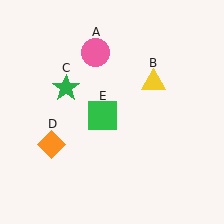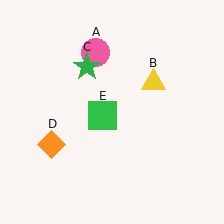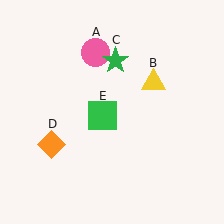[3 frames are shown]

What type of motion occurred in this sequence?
The green star (object C) rotated clockwise around the center of the scene.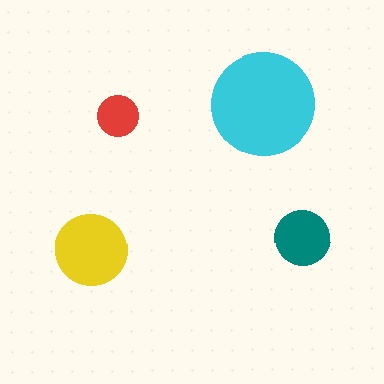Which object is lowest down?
The yellow circle is bottommost.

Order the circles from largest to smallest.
the cyan one, the yellow one, the teal one, the red one.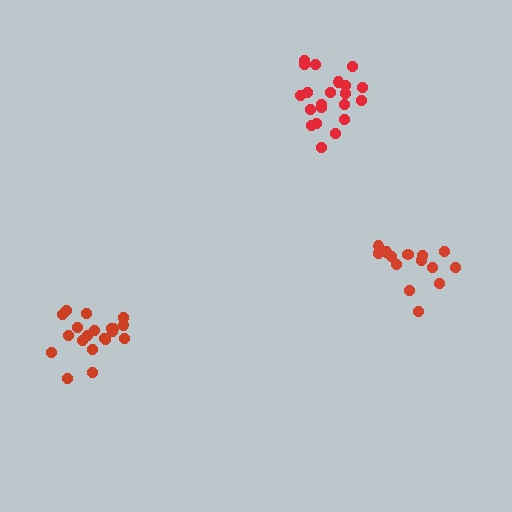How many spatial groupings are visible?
There are 3 spatial groupings.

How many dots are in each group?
Group 1: 15 dots, Group 2: 20 dots, Group 3: 21 dots (56 total).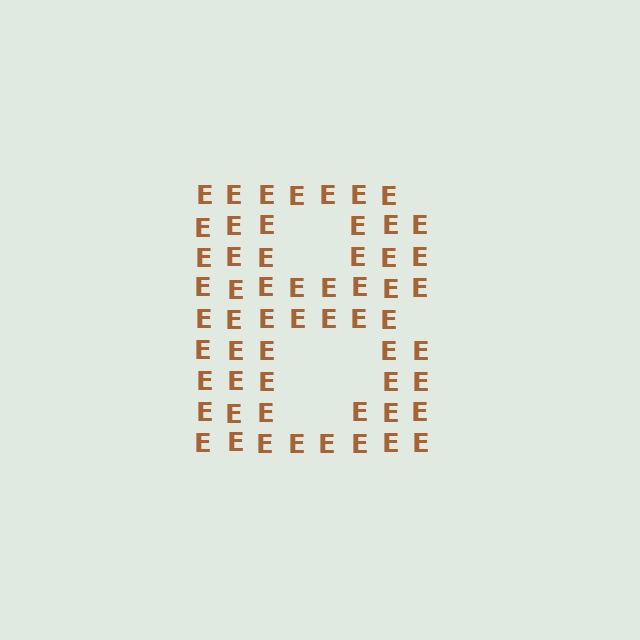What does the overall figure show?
The overall figure shows the letter B.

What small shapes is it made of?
It is made of small letter E's.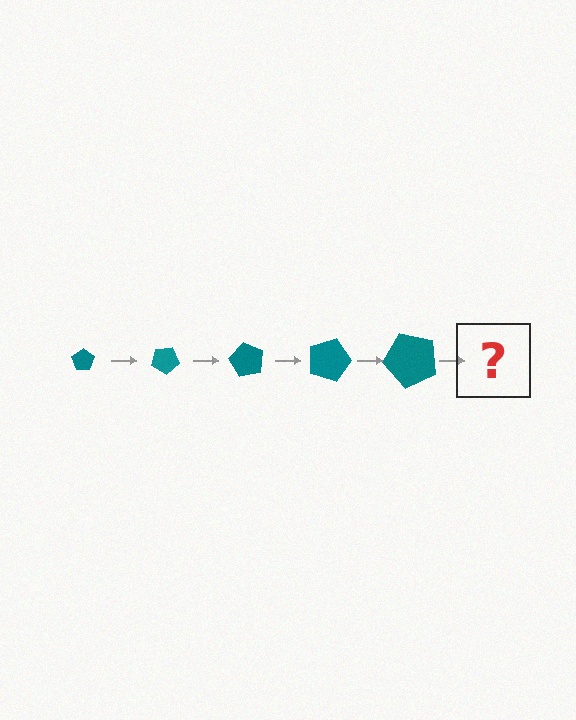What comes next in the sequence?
The next element should be a pentagon, larger than the previous one and rotated 150 degrees from the start.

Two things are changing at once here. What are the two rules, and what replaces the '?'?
The two rules are that the pentagon grows larger each step and it rotates 30 degrees each step. The '?' should be a pentagon, larger than the previous one and rotated 150 degrees from the start.